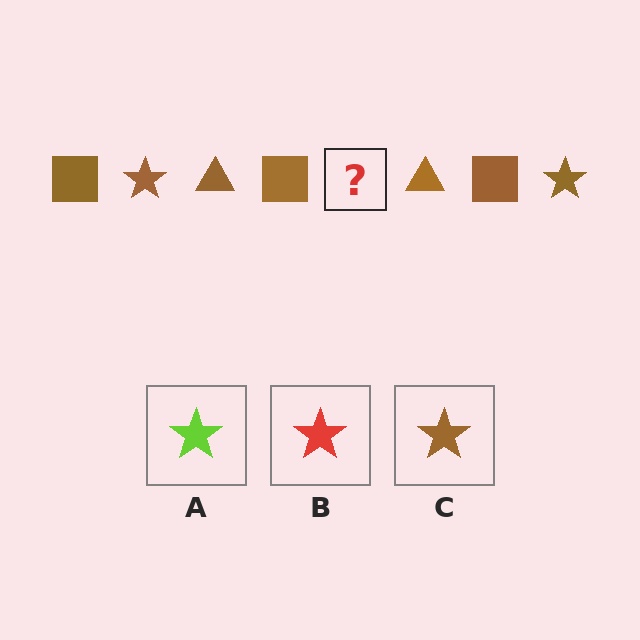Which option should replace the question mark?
Option C.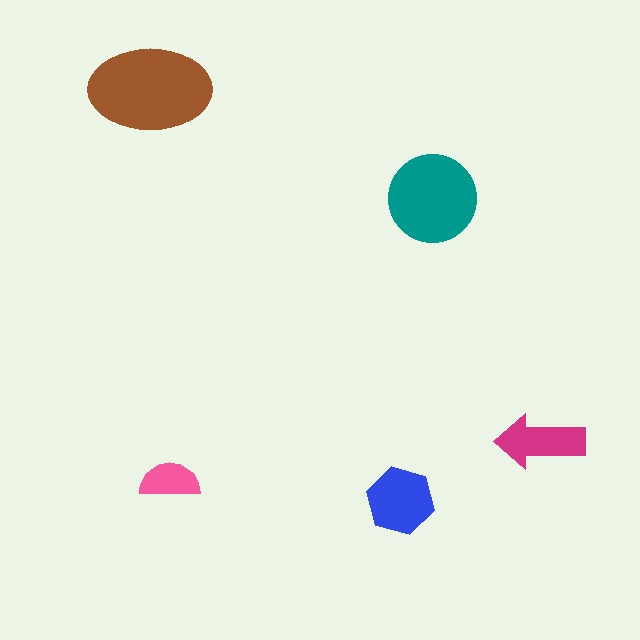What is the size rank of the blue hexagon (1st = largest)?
3rd.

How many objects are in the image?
There are 5 objects in the image.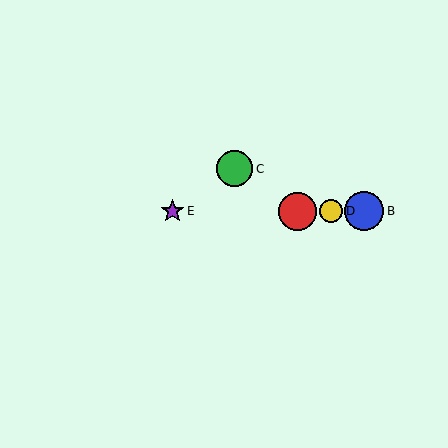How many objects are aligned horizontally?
4 objects (A, B, D, E) are aligned horizontally.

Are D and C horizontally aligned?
No, D is at y≈211 and C is at y≈169.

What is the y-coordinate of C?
Object C is at y≈169.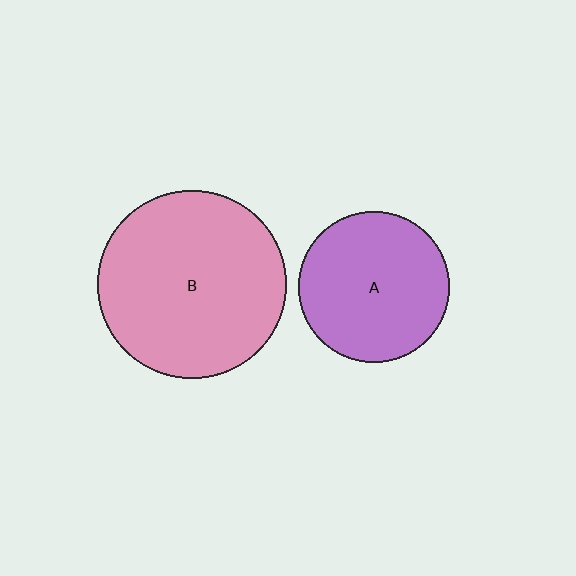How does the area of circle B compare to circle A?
Approximately 1.6 times.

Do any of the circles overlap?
No, none of the circles overlap.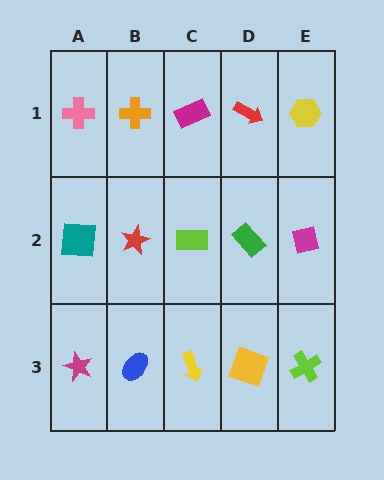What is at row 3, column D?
A yellow square.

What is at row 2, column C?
A lime rectangle.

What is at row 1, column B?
An orange cross.